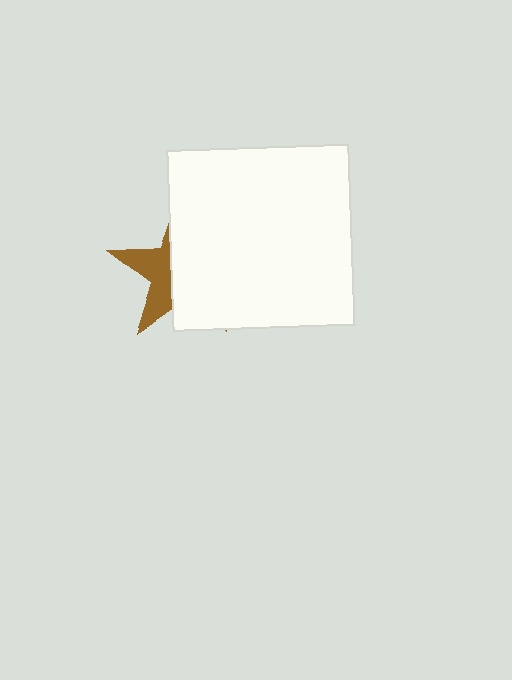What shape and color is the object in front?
The object in front is a white square.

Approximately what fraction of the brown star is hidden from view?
Roughly 63% of the brown star is hidden behind the white square.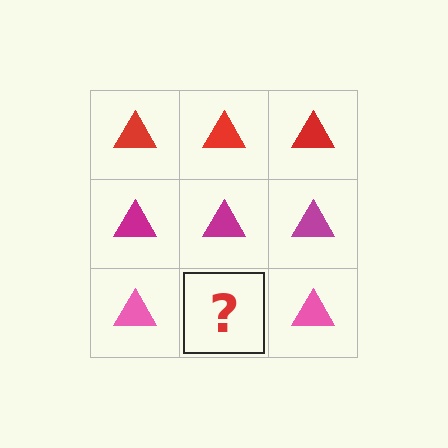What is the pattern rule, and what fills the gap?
The rule is that each row has a consistent color. The gap should be filled with a pink triangle.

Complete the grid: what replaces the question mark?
The question mark should be replaced with a pink triangle.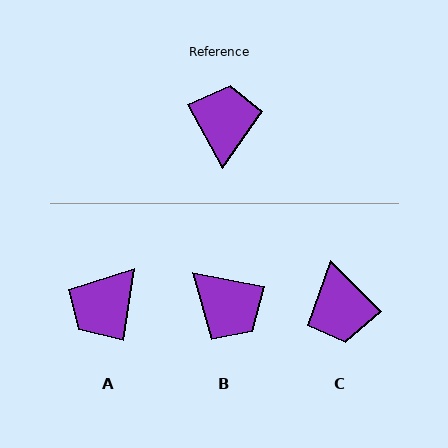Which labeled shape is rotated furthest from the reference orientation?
C, about 164 degrees away.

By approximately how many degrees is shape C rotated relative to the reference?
Approximately 164 degrees clockwise.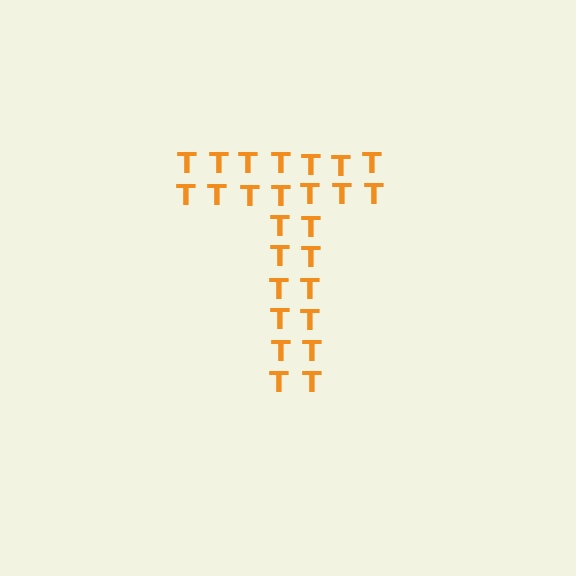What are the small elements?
The small elements are letter T's.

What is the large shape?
The large shape is the letter T.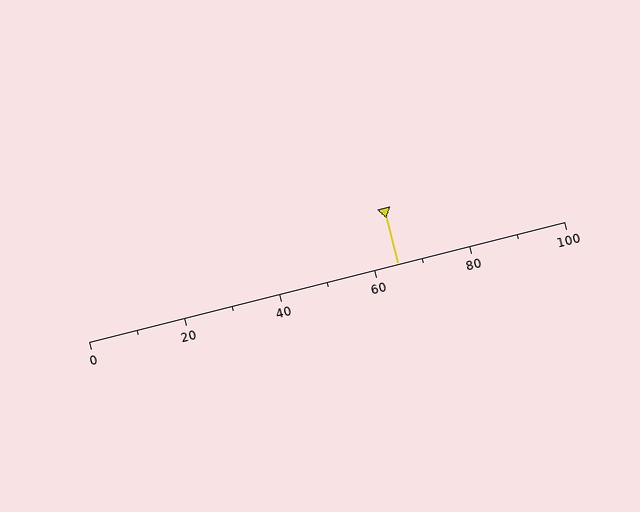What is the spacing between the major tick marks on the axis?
The major ticks are spaced 20 apart.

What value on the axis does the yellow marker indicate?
The marker indicates approximately 65.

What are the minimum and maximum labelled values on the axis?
The axis runs from 0 to 100.